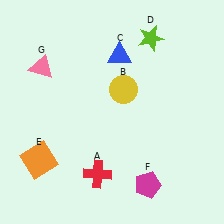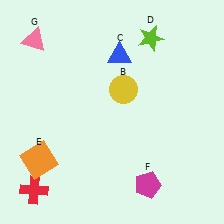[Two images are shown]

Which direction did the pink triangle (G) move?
The pink triangle (G) moved up.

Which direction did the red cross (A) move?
The red cross (A) moved left.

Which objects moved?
The objects that moved are: the red cross (A), the pink triangle (G).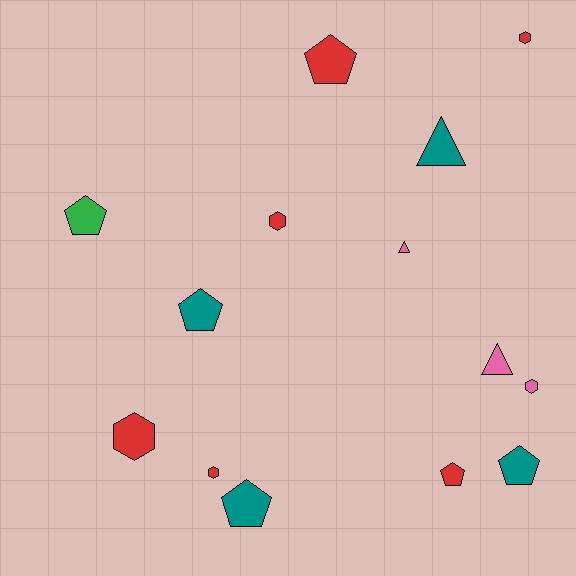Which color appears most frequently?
Red, with 6 objects.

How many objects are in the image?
There are 14 objects.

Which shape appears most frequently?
Pentagon, with 6 objects.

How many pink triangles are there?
There are 2 pink triangles.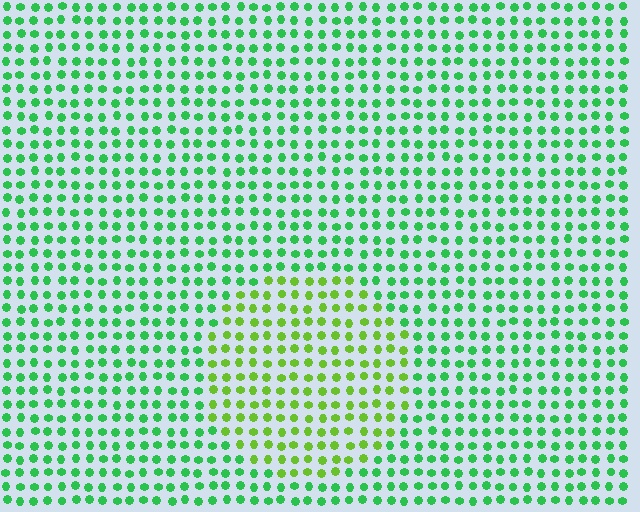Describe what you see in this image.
The image is filled with small green elements in a uniform arrangement. A circle-shaped region is visible where the elements are tinted to a slightly different hue, forming a subtle color boundary.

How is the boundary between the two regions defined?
The boundary is defined purely by a slight shift in hue (about 38 degrees). Spacing, size, and orientation are identical on both sides.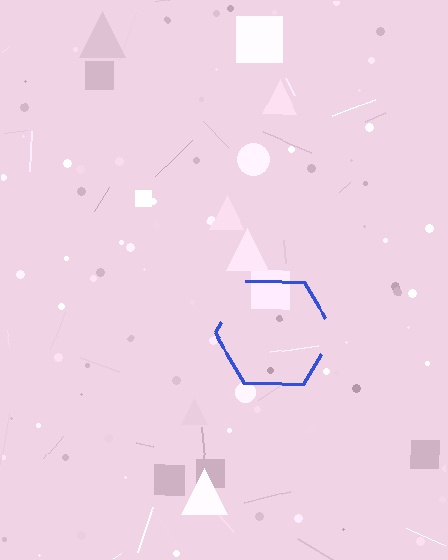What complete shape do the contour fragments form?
The contour fragments form a hexagon.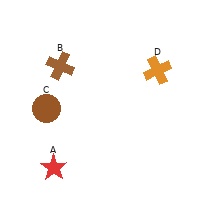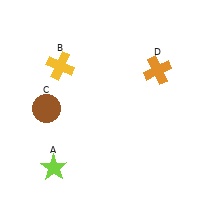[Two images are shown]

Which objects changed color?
A changed from red to lime. B changed from brown to yellow.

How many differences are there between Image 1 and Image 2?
There are 2 differences between the two images.